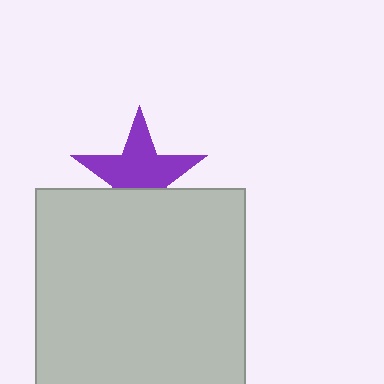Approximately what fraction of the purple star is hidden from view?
Roughly 36% of the purple star is hidden behind the light gray square.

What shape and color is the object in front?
The object in front is a light gray square.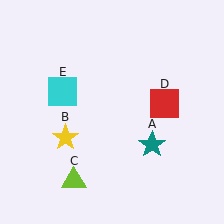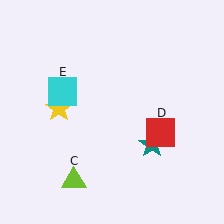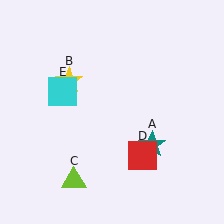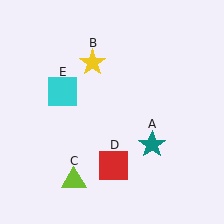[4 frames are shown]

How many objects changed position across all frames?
2 objects changed position: yellow star (object B), red square (object D).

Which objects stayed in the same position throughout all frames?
Teal star (object A) and lime triangle (object C) and cyan square (object E) remained stationary.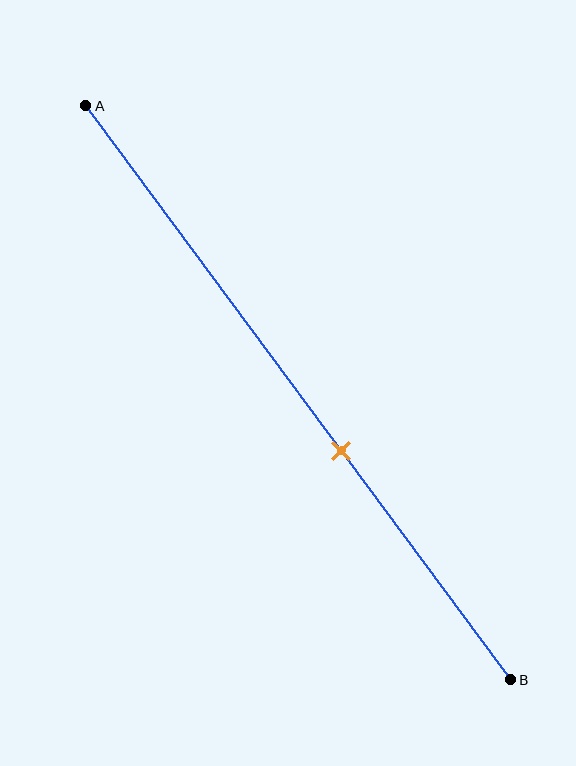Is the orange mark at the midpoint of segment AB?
No, the mark is at about 60% from A, not at the 50% midpoint.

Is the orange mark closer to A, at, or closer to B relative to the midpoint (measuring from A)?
The orange mark is closer to point B than the midpoint of segment AB.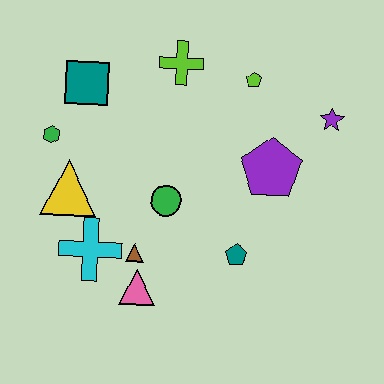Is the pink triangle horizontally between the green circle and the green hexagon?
Yes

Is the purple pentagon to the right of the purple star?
No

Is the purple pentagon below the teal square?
Yes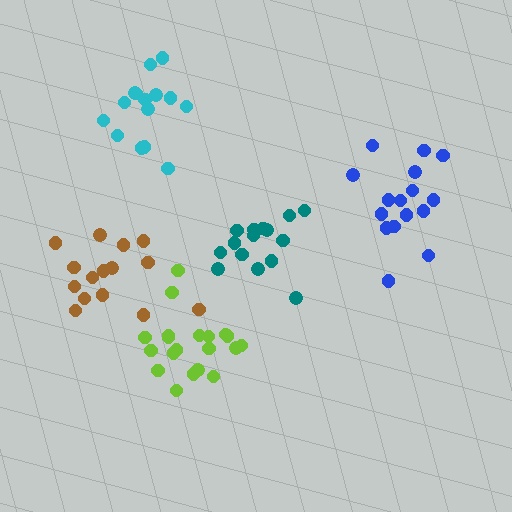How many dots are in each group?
Group 1: 20 dots, Group 2: 15 dots, Group 3: 15 dots, Group 4: 15 dots, Group 5: 16 dots (81 total).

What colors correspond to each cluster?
The clusters are colored: lime, cyan, brown, teal, blue.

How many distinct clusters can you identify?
There are 5 distinct clusters.